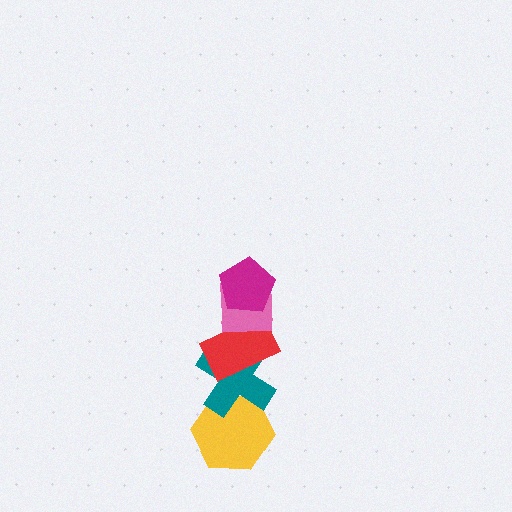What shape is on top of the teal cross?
The red rectangle is on top of the teal cross.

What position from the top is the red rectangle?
The red rectangle is 3rd from the top.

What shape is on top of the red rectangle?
The pink square is on top of the red rectangle.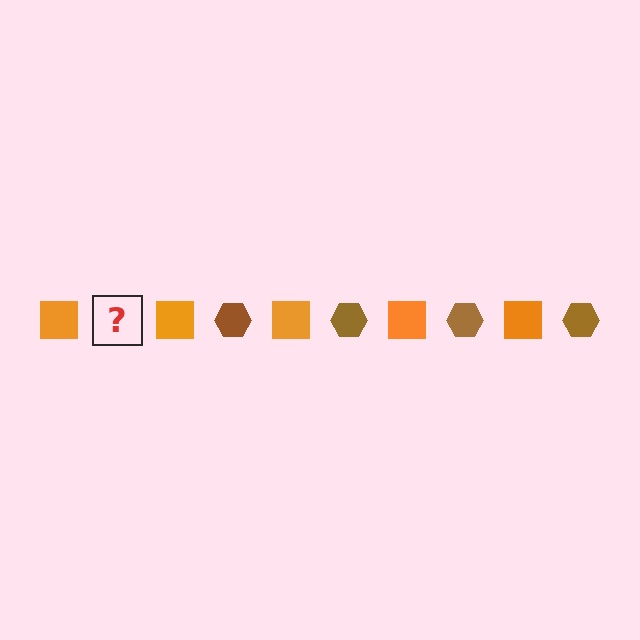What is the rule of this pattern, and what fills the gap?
The rule is that the pattern alternates between orange square and brown hexagon. The gap should be filled with a brown hexagon.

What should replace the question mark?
The question mark should be replaced with a brown hexagon.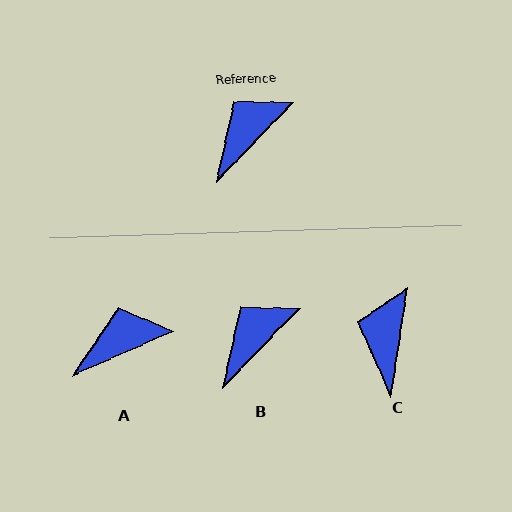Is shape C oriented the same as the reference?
No, it is off by about 36 degrees.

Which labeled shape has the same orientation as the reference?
B.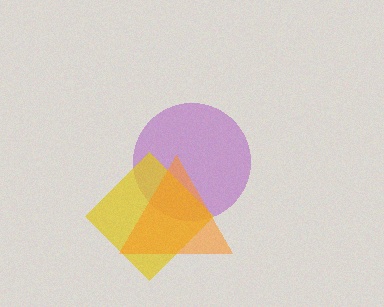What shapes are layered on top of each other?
The layered shapes are: a purple circle, a yellow diamond, an orange triangle.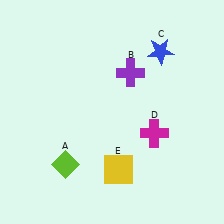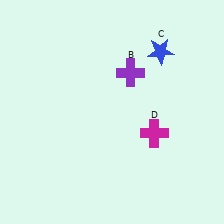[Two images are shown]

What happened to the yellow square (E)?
The yellow square (E) was removed in Image 2. It was in the bottom-right area of Image 1.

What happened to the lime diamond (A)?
The lime diamond (A) was removed in Image 2. It was in the bottom-left area of Image 1.